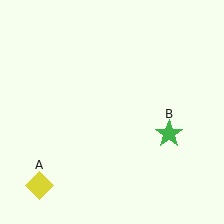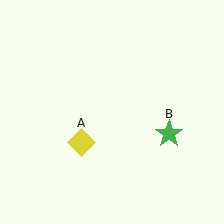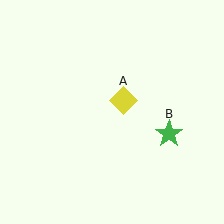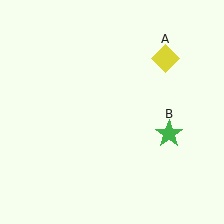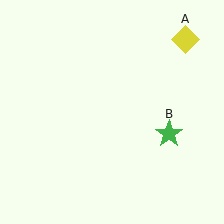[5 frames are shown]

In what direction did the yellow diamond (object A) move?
The yellow diamond (object A) moved up and to the right.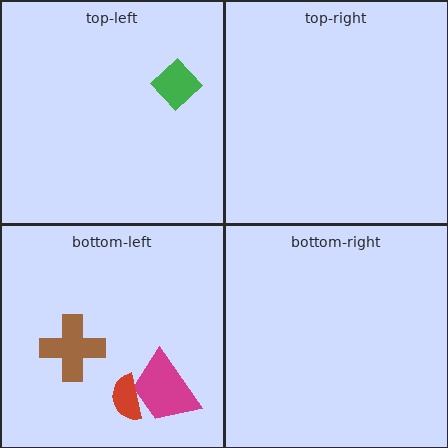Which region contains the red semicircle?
The bottom-left region.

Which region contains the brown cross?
The bottom-left region.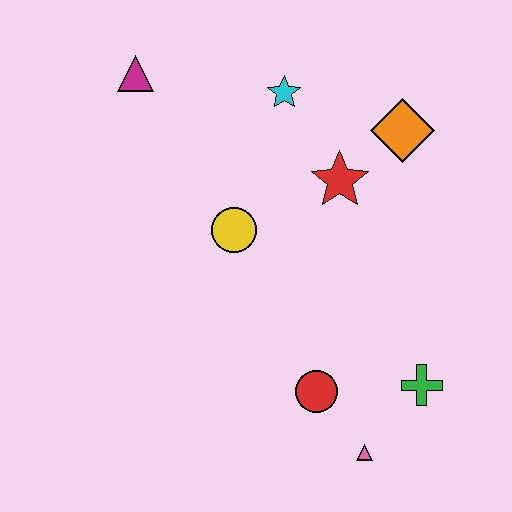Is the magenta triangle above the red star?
Yes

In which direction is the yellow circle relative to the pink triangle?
The yellow circle is above the pink triangle.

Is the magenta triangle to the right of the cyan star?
No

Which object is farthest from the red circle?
The magenta triangle is farthest from the red circle.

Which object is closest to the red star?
The orange diamond is closest to the red star.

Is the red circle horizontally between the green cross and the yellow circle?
Yes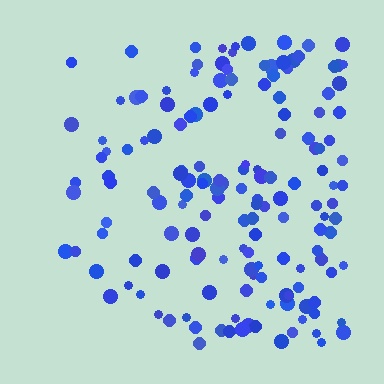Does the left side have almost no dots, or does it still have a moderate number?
Still a moderate number, just noticeably fewer than the right.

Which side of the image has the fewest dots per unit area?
The left.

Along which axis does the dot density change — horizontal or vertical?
Horizontal.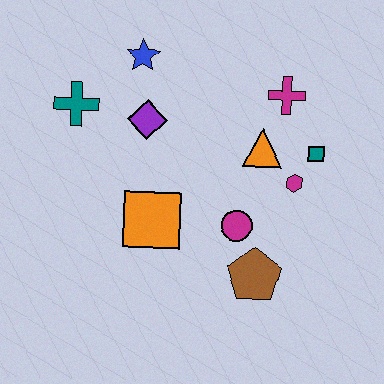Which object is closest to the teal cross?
The purple diamond is closest to the teal cross.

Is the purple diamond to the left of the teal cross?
No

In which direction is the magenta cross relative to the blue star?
The magenta cross is to the right of the blue star.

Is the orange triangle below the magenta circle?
No